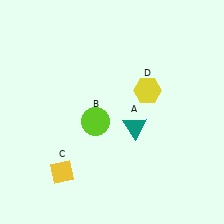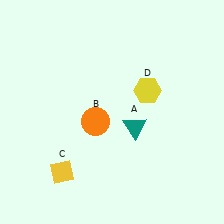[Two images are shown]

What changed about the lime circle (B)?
In Image 1, B is lime. In Image 2, it changed to orange.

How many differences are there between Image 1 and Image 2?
There is 1 difference between the two images.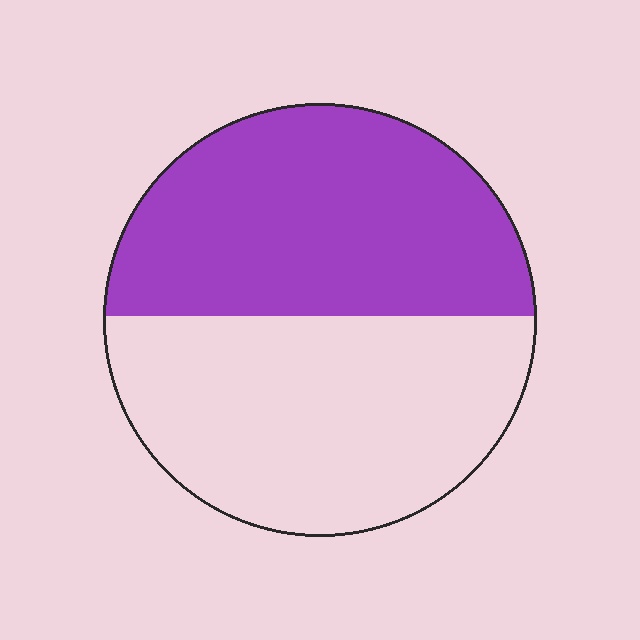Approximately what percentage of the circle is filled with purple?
Approximately 50%.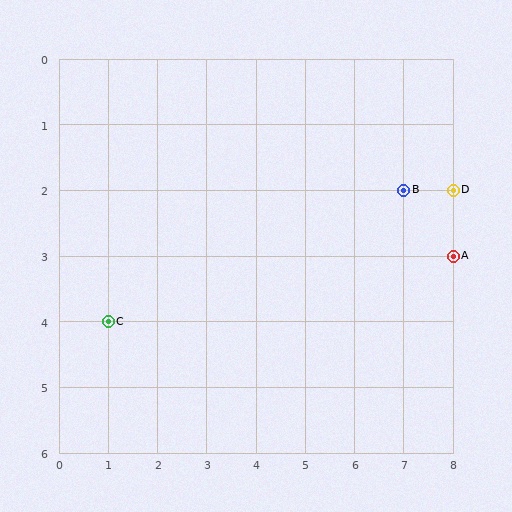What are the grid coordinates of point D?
Point D is at grid coordinates (8, 2).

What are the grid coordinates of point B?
Point B is at grid coordinates (7, 2).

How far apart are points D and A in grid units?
Points D and A are 1 row apart.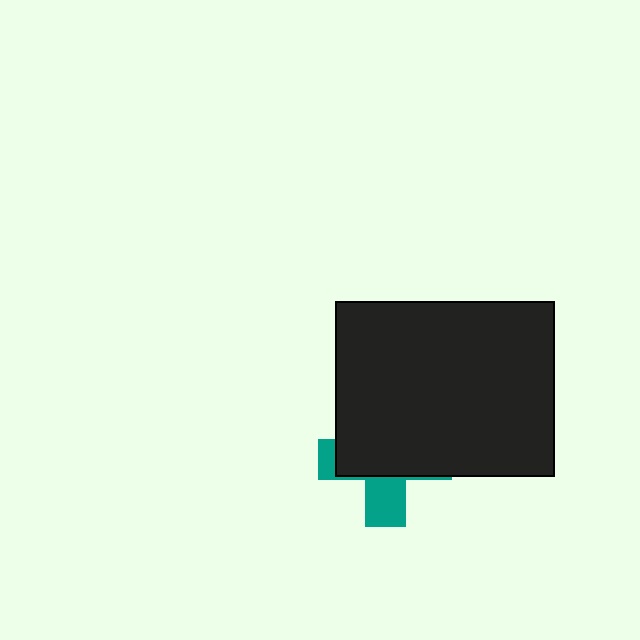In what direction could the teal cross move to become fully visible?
The teal cross could move down. That would shift it out from behind the black rectangle entirely.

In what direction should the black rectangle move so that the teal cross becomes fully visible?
The black rectangle should move up. That is the shortest direction to clear the overlap and leave the teal cross fully visible.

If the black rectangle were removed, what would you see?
You would see the complete teal cross.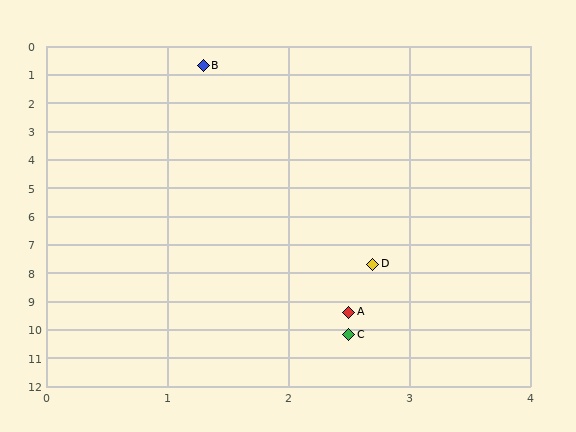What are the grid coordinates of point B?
Point B is at approximately (1.3, 0.7).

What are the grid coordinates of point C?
Point C is at approximately (2.5, 10.2).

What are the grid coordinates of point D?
Point D is at approximately (2.7, 7.7).